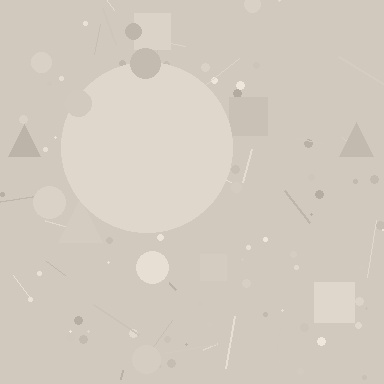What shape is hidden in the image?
A circle is hidden in the image.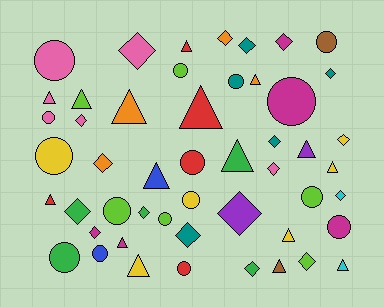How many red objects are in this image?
There are 5 red objects.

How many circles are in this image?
There are 16 circles.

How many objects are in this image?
There are 50 objects.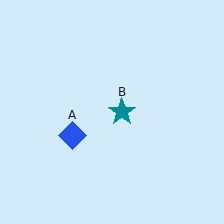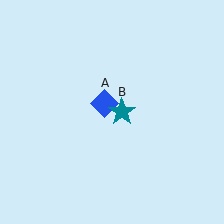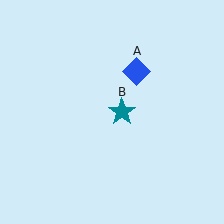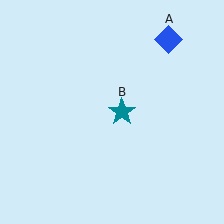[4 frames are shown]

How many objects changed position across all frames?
1 object changed position: blue diamond (object A).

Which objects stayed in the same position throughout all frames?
Teal star (object B) remained stationary.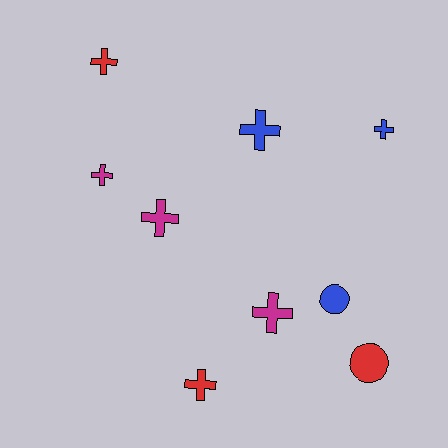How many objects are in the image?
There are 9 objects.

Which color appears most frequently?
Blue, with 3 objects.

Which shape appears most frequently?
Cross, with 7 objects.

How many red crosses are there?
There are 2 red crosses.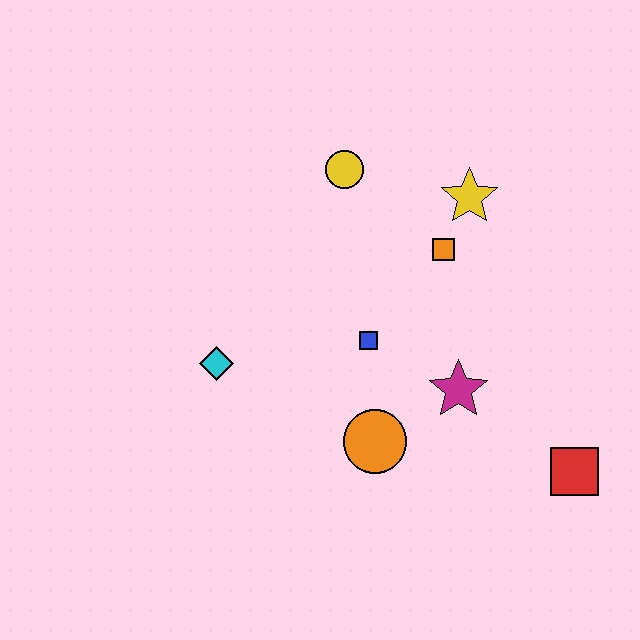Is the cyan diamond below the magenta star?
No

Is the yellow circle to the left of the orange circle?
Yes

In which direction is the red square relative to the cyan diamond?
The red square is to the right of the cyan diamond.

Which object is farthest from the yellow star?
The cyan diamond is farthest from the yellow star.